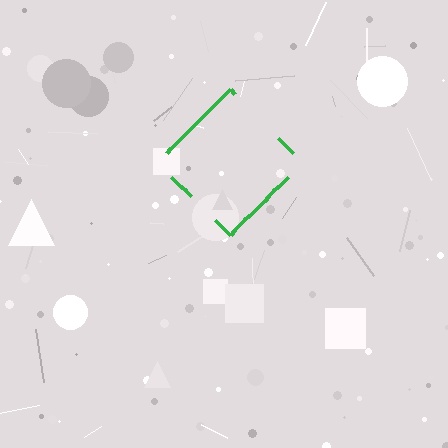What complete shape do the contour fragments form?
The contour fragments form a diamond.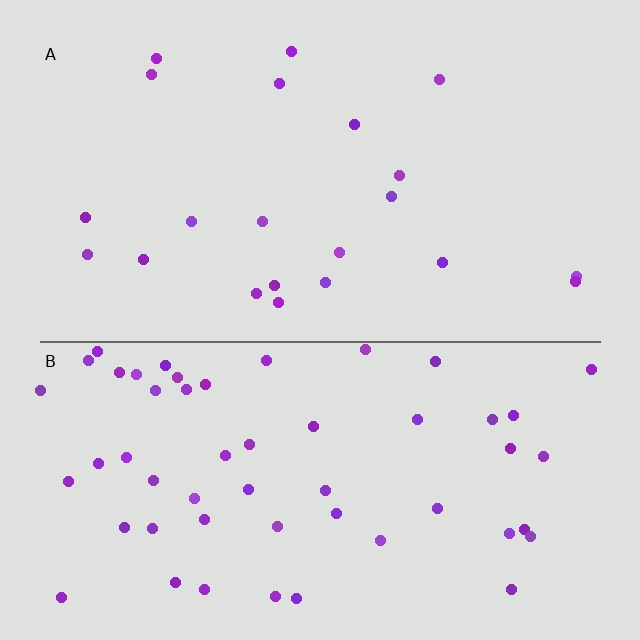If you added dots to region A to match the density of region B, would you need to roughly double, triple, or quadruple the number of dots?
Approximately triple.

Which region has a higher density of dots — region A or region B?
B (the bottom).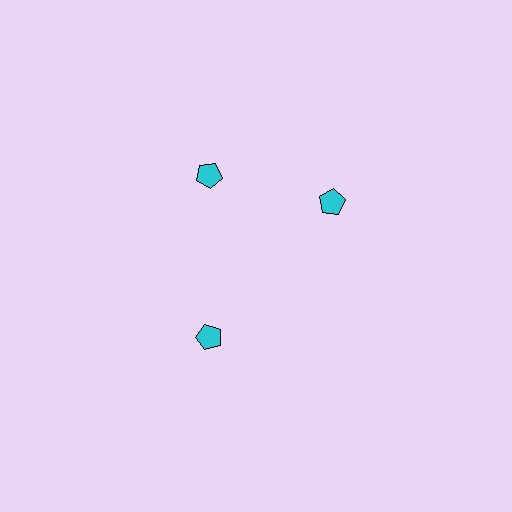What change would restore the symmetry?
The symmetry would be restored by rotating it back into even spacing with its neighbors so that all 3 pentagons sit at equal angles and equal distance from the center.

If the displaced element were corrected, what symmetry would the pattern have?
It would have 3-fold rotational symmetry — the pattern would map onto itself every 120 degrees.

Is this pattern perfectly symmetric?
No. The 3 cyan pentagons are arranged in a ring, but one element near the 3 o'clock position is rotated out of alignment along the ring, breaking the 3-fold rotational symmetry.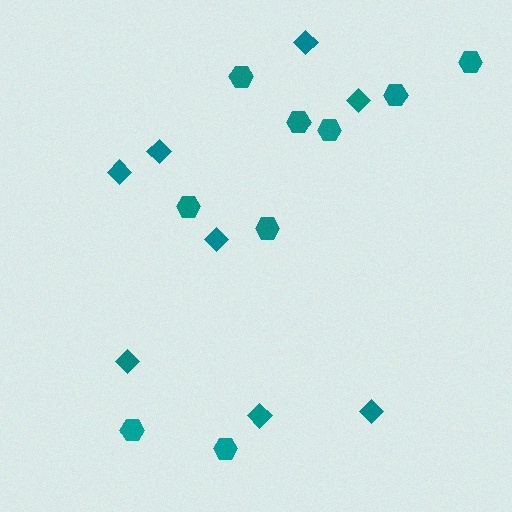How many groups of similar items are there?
There are 2 groups: one group of hexagons (9) and one group of diamonds (8).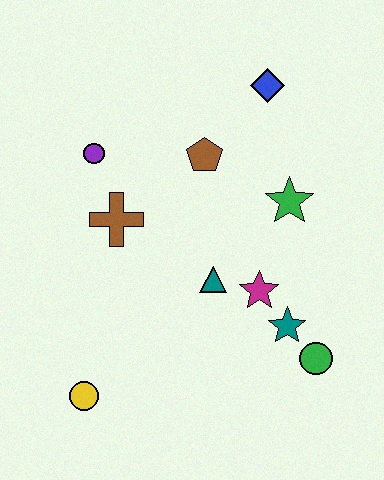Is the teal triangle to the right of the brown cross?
Yes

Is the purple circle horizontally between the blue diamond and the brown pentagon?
No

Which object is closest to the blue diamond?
The brown pentagon is closest to the blue diamond.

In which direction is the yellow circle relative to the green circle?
The yellow circle is to the left of the green circle.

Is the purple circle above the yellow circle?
Yes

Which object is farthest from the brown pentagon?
The yellow circle is farthest from the brown pentagon.